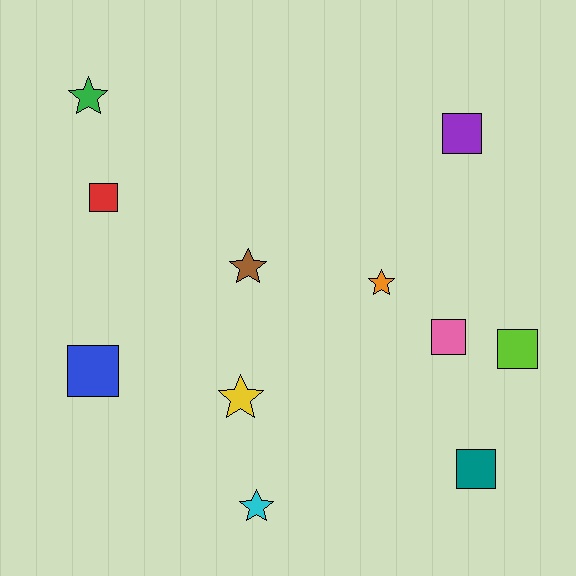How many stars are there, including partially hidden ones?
There are 5 stars.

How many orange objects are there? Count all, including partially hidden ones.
There is 1 orange object.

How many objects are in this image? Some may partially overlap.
There are 11 objects.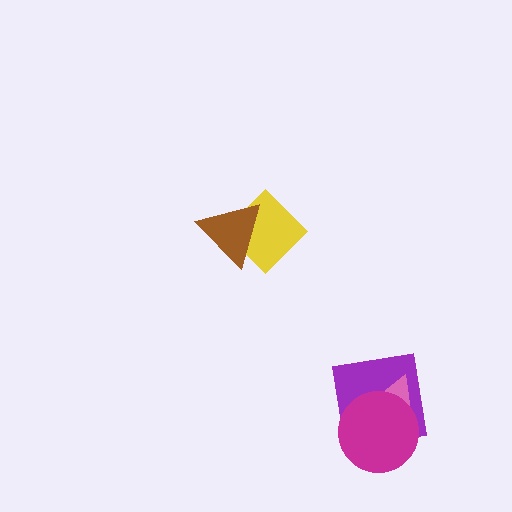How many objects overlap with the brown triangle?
1 object overlaps with the brown triangle.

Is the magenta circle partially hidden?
No, no other shape covers it.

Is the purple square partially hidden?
Yes, it is partially covered by another shape.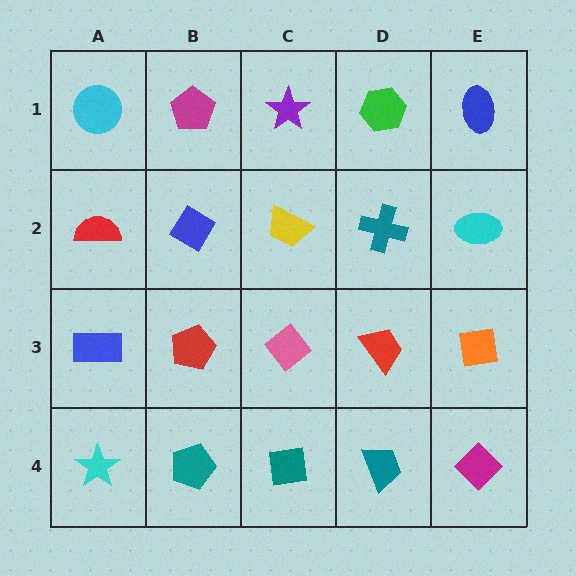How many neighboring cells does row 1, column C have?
3.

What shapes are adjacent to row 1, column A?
A red semicircle (row 2, column A), a magenta pentagon (row 1, column B).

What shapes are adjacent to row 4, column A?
A blue rectangle (row 3, column A), a teal pentagon (row 4, column B).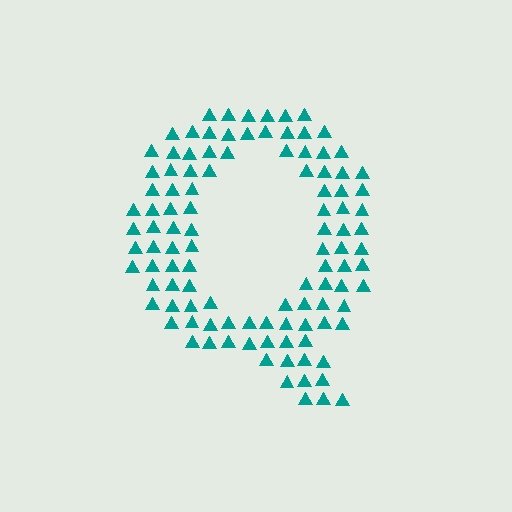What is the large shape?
The large shape is the letter Q.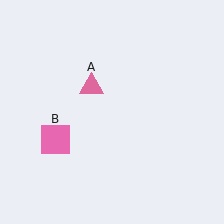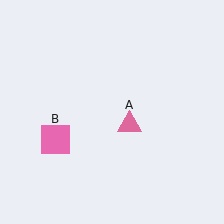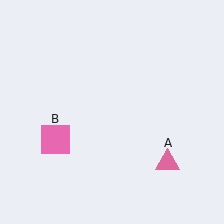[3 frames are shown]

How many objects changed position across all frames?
1 object changed position: pink triangle (object A).